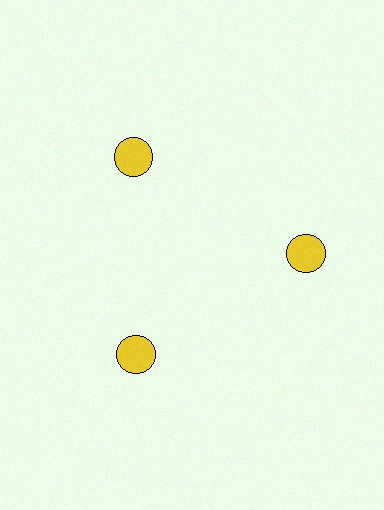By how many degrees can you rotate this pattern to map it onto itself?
The pattern maps onto itself every 120 degrees of rotation.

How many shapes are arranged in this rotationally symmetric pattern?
There are 3 shapes, arranged in 3 groups of 1.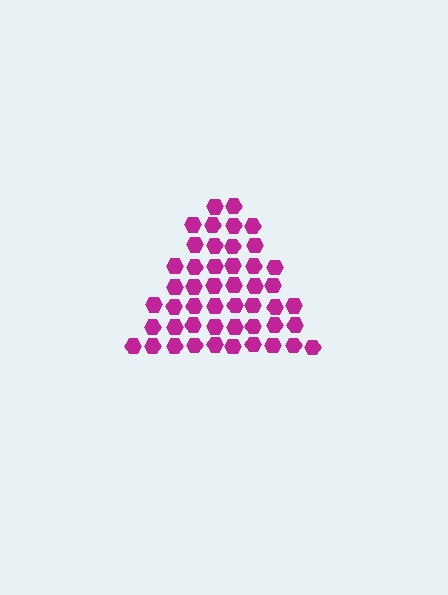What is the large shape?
The large shape is a triangle.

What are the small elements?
The small elements are hexagons.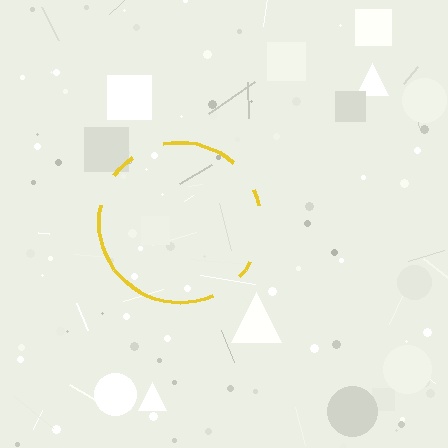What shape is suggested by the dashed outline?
The dashed outline suggests a circle.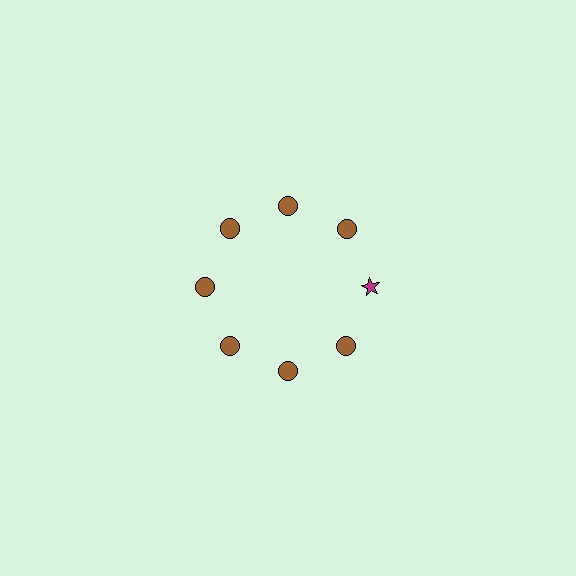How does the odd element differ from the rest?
It differs in both color (magenta instead of brown) and shape (star instead of circle).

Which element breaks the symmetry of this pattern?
The magenta star at roughly the 3 o'clock position breaks the symmetry. All other shapes are brown circles.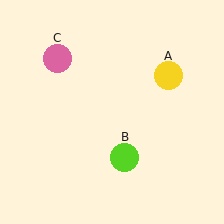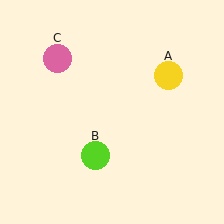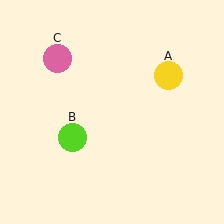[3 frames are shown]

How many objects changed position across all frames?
1 object changed position: lime circle (object B).